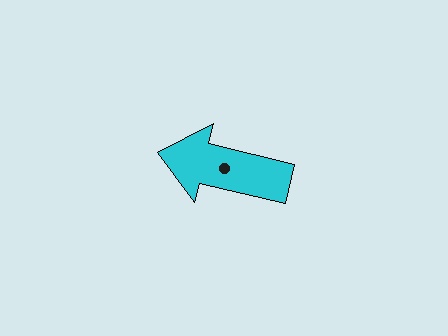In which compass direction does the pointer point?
West.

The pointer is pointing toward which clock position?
Roughly 9 o'clock.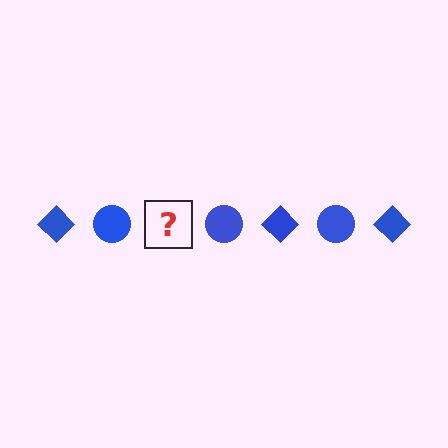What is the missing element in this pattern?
The missing element is a blue diamond.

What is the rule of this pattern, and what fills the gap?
The rule is that the pattern cycles through diamond, circle shapes in blue. The gap should be filled with a blue diamond.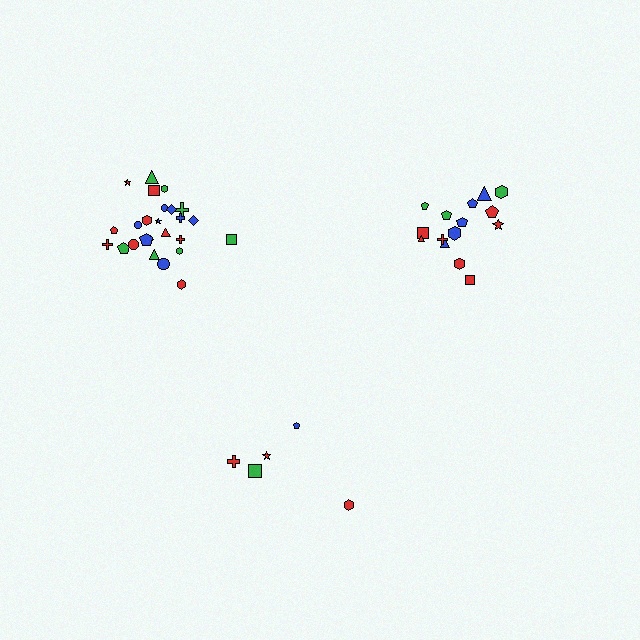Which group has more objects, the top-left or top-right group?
The top-left group.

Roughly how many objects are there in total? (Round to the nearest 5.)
Roughly 45 objects in total.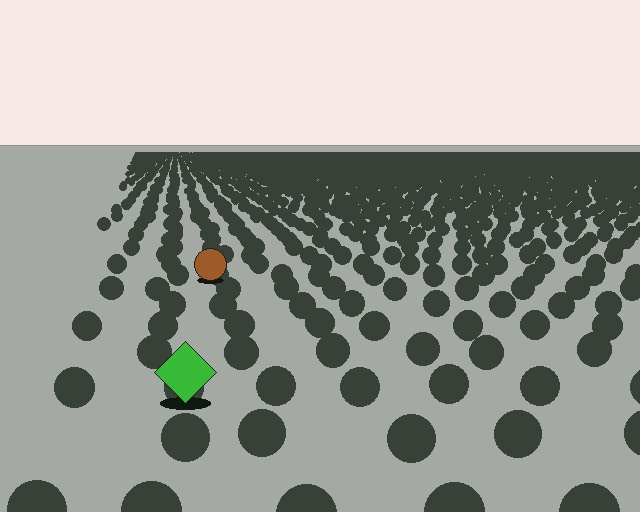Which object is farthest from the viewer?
The brown circle is farthest from the viewer. It appears smaller and the ground texture around it is denser.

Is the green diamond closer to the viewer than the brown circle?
Yes. The green diamond is closer — you can tell from the texture gradient: the ground texture is coarser near it.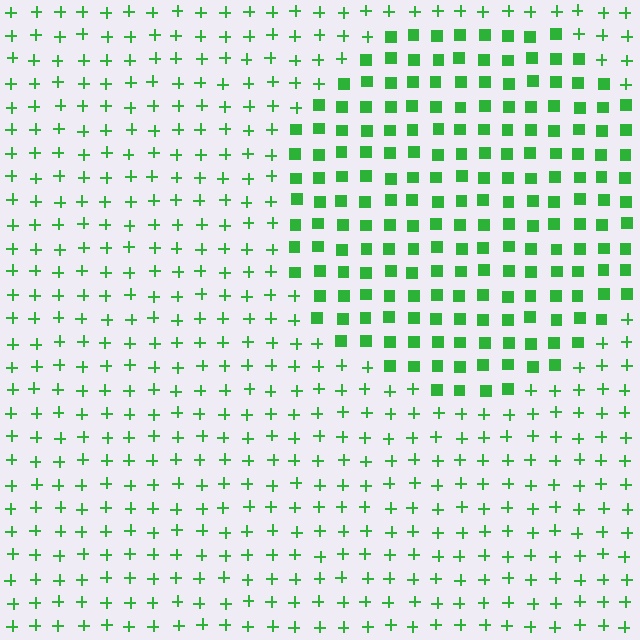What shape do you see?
I see a circle.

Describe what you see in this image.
The image is filled with small green elements arranged in a uniform grid. A circle-shaped region contains squares, while the surrounding area contains plus signs. The boundary is defined purely by the change in element shape.